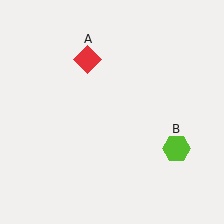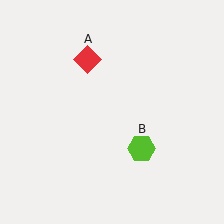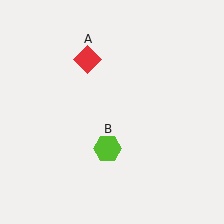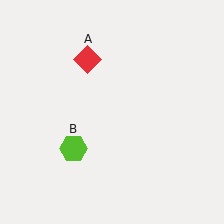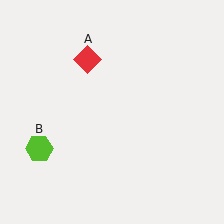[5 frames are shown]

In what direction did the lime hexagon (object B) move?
The lime hexagon (object B) moved left.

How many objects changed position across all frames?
1 object changed position: lime hexagon (object B).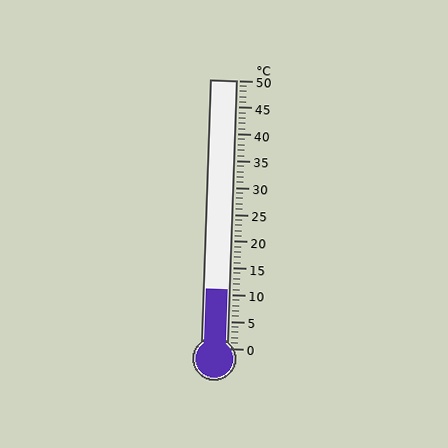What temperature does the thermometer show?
The thermometer shows approximately 11°C.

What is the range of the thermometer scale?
The thermometer scale ranges from 0°C to 50°C.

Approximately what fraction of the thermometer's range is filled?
The thermometer is filled to approximately 20% of its range.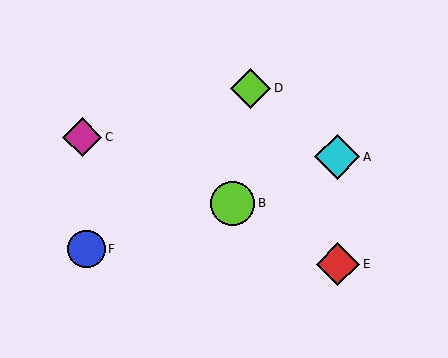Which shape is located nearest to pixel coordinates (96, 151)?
The magenta diamond (labeled C) at (82, 137) is nearest to that location.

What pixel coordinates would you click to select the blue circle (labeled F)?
Click at (87, 249) to select the blue circle F.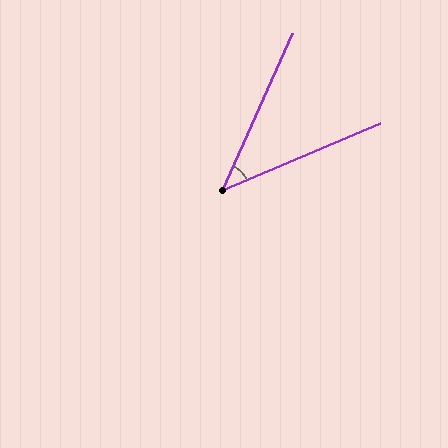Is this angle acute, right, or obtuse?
It is acute.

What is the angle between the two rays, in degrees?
Approximately 43 degrees.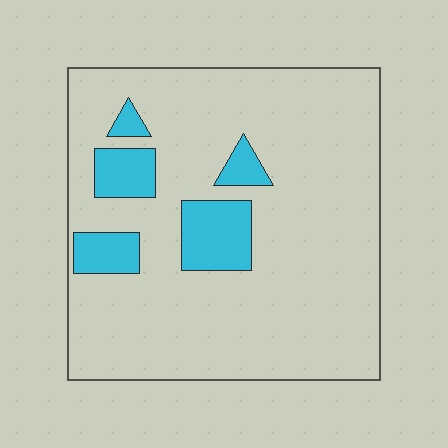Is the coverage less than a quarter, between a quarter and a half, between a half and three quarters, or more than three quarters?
Less than a quarter.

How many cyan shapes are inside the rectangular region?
5.